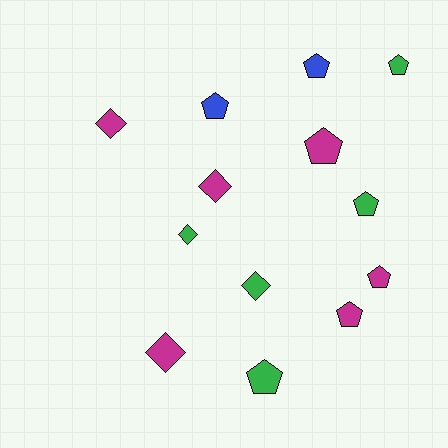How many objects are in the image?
There are 13 objects.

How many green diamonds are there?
There are 2 green diamonds.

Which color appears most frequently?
Magenta, with 6 objects.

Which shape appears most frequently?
Pentagon, with 8 objects.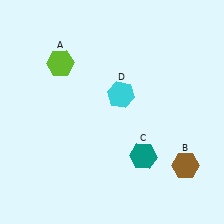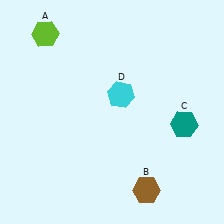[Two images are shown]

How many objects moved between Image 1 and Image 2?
3 objects moved between the two images.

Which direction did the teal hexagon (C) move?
The teal hexagon (C) moved right.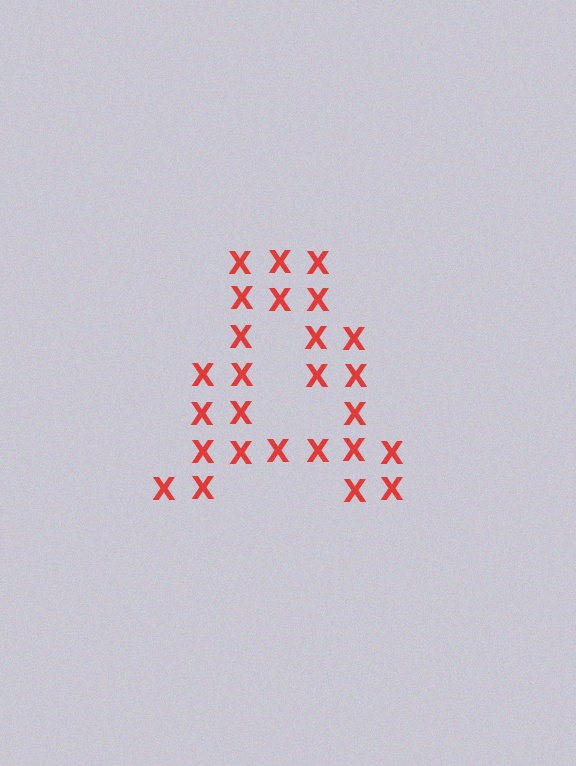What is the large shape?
The large shape is the letter A.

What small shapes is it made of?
It is made of small letter X's.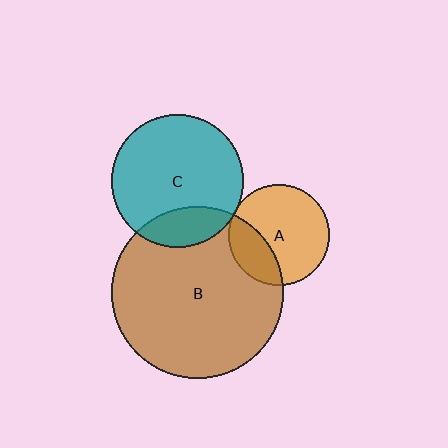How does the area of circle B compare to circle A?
Approximately 2.9 times.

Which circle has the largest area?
Circle B (brown).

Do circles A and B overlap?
Yes.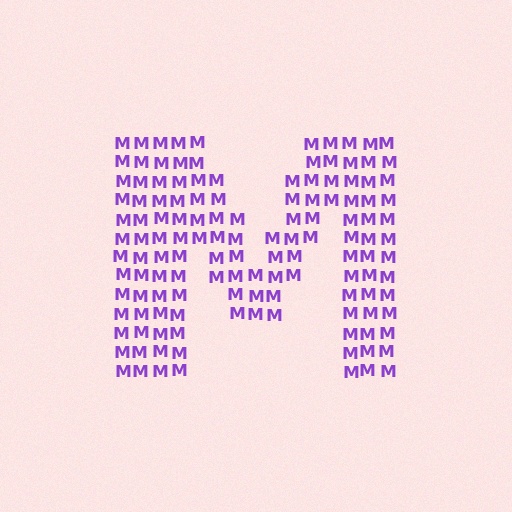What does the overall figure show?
The overall figure shows the letter M.